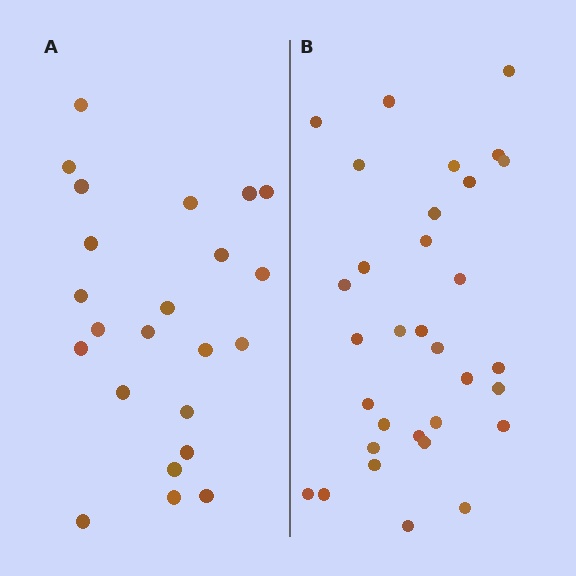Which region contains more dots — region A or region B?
Region B (the right region) has more dots.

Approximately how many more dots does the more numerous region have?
Region B has roughly 8 or so more dots than region A.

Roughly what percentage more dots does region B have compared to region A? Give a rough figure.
About 40% more.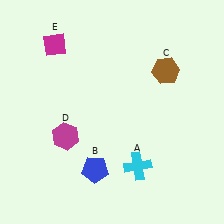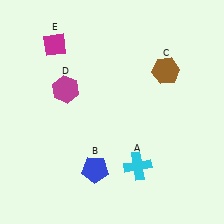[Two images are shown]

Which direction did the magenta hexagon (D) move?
The magenta hexagon (D) moved up.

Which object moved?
The magenta hexagon (D) moved up.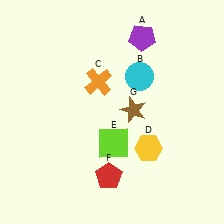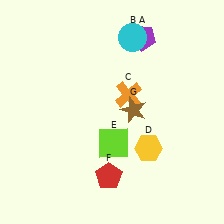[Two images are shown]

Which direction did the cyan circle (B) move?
The cyan circle (B) moved up.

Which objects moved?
The objects that moved are: the cyan circle (B), the orange cross (C).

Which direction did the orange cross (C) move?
The orange cross (C) moved right.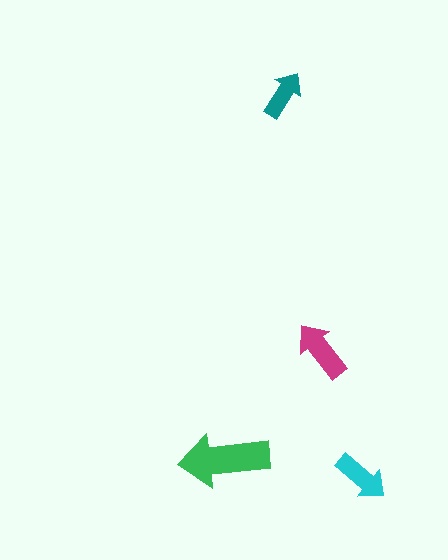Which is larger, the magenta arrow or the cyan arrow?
The magenta one.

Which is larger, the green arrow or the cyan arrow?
The green one.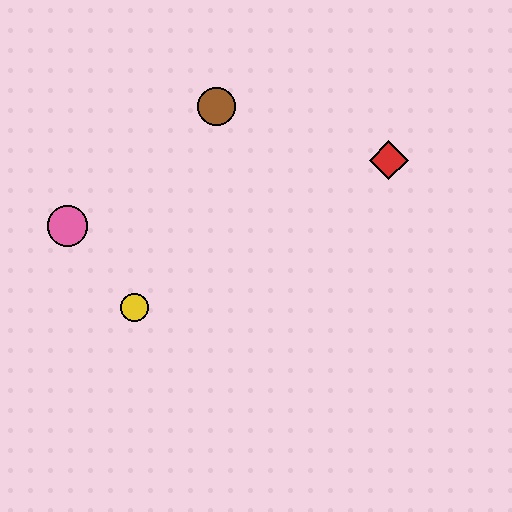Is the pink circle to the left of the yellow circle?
Yes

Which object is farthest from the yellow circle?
The red diamond is farthest from the yellow circle.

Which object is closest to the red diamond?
The brown circle is closest to the red diamond.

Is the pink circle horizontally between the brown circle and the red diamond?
No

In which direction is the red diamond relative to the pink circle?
The red diamond is to the right of the pink circle.